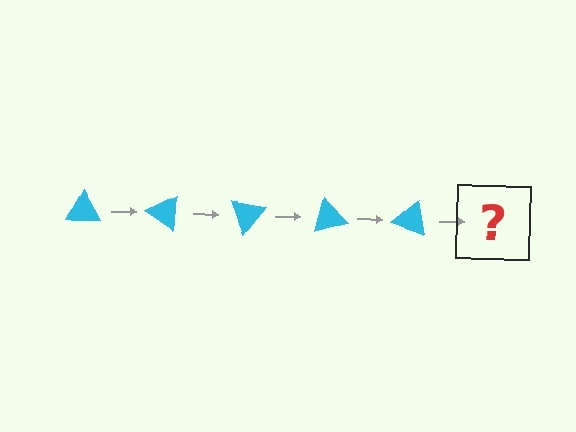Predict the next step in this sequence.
The next step is a cyan triangle rotated 175 degrees.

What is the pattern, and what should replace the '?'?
The pattern is that the triangle rotates 35 degrees each step. The '?' should be a cyan triangle rotated 175 degrees.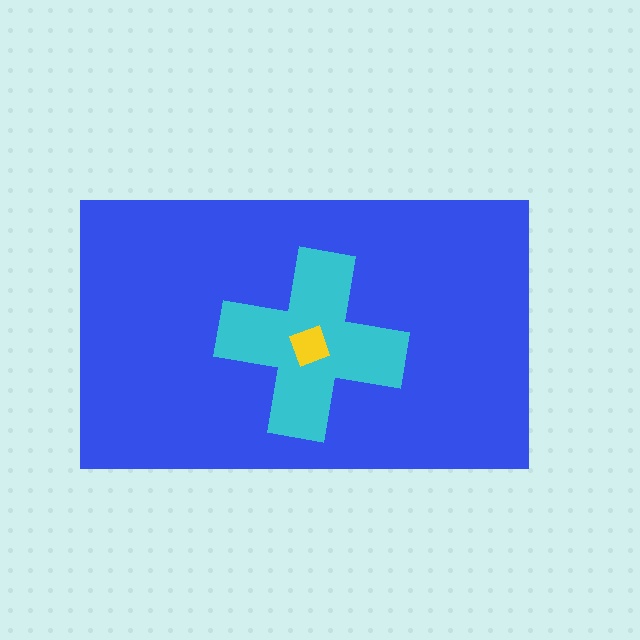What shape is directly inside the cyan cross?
The yellow diamond.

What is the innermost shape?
The yellow diamond.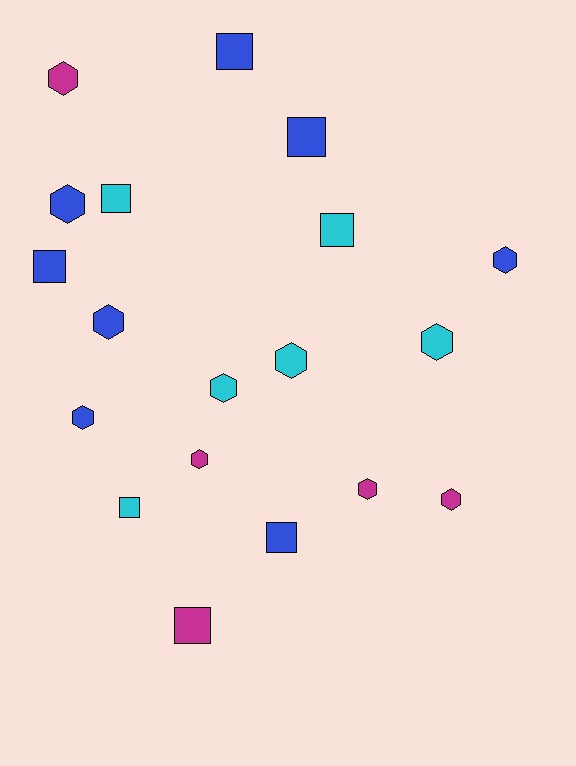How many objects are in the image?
There are 19 objects.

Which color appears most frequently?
Blue, with 8 objects.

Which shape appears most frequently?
Hexagon, with 11 objects.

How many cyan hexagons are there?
There are 3 cyan hexagons.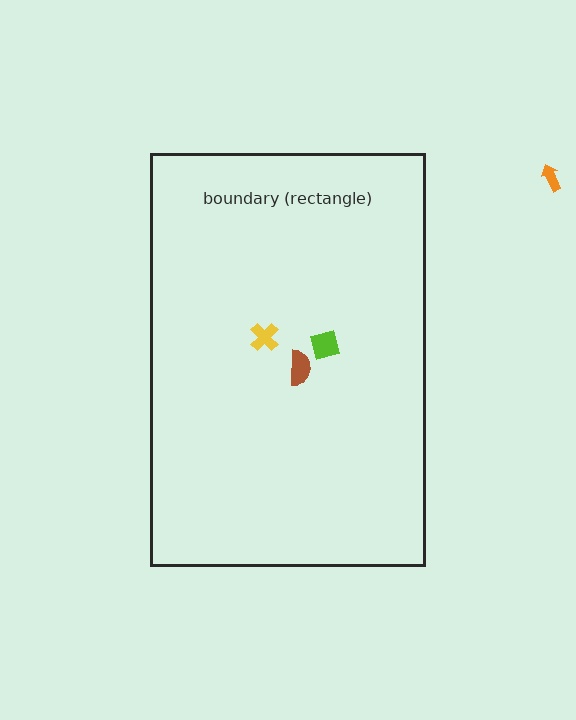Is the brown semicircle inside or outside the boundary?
Inside.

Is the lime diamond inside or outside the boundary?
Inside.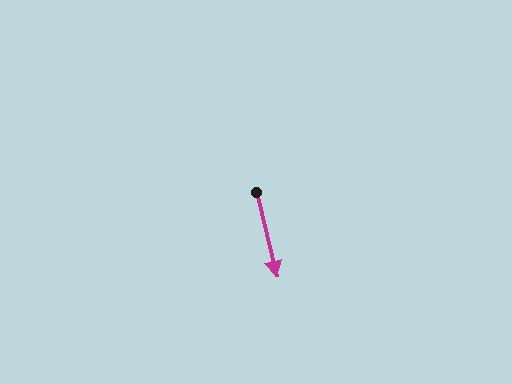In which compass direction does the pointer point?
South.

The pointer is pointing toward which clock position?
Roughly 6 o'clock.